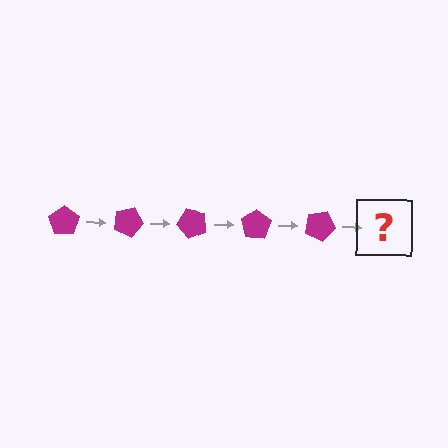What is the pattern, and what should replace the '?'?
The pattern is that the pentagon rotates 25 degrees each step. The '?' should be a magenta pentagon rotated 125 degrees.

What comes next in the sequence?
The next element should be a magenta pentagon rotated 125 degrees.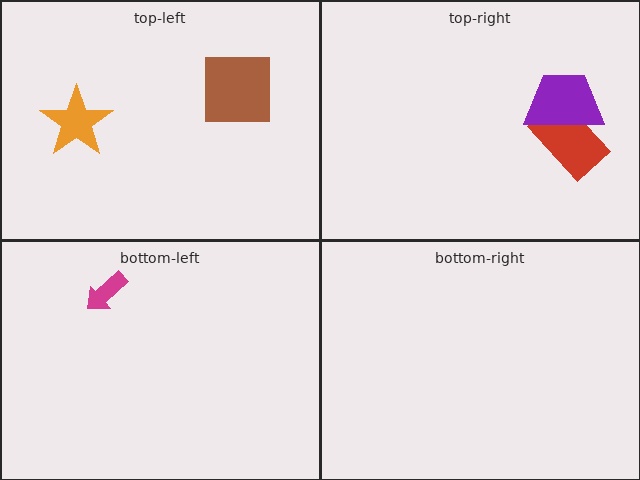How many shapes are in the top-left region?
2.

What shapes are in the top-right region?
The red rectangle, the purple trapezoid.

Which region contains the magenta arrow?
The bottom-left region.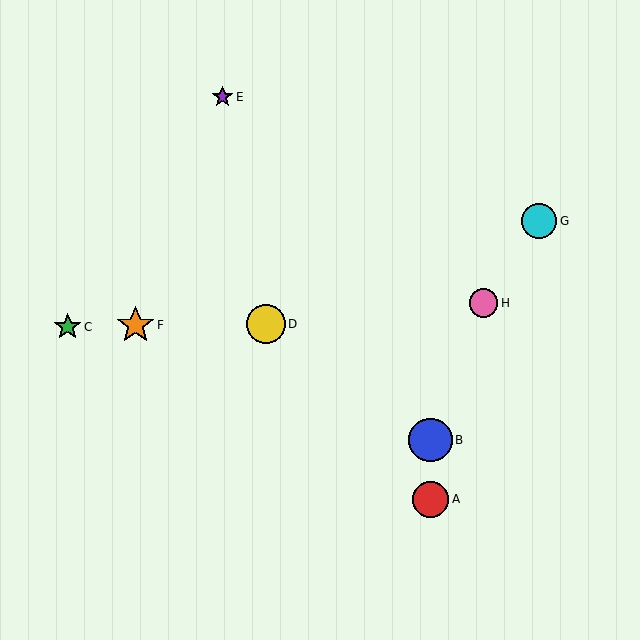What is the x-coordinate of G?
Object G is at x≈539.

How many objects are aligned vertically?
2 objects (A, B) are aligned vertically.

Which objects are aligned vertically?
Objects A, B are aligned vertically.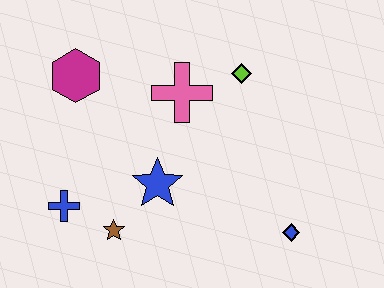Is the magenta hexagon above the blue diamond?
Yes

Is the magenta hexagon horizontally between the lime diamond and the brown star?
No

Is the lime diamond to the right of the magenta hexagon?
Yes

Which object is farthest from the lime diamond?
The blue cross is farthest from the lime diamond.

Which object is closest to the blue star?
The brown star is closest to the blue star.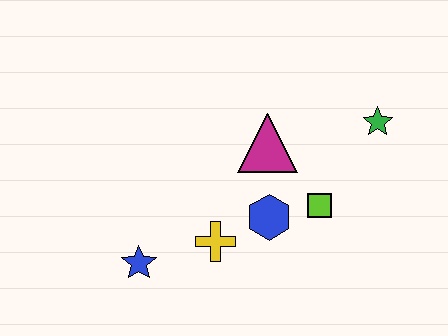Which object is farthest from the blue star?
The green star is farthest from the blue star.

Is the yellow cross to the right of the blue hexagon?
No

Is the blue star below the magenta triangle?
Yes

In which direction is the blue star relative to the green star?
The blue star is to the left of the green star.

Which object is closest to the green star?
The lime square is closest to the green star.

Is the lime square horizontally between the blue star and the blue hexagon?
No